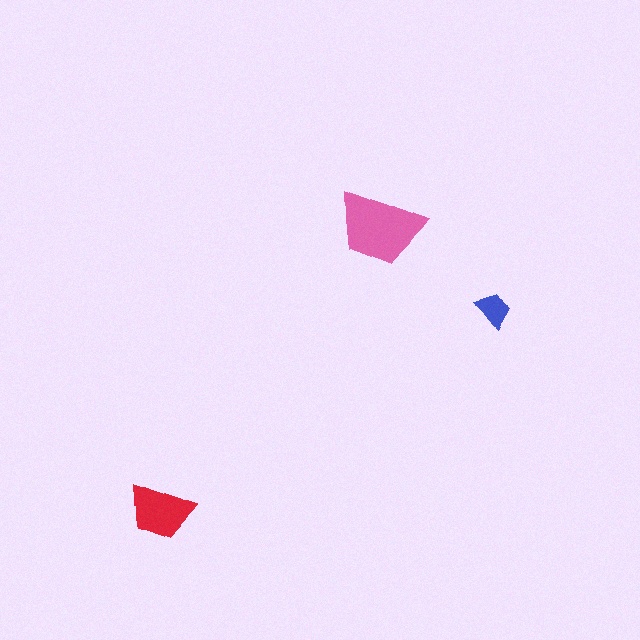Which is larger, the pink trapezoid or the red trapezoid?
The pink one.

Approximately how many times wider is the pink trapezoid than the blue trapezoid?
About 2.5 times wider.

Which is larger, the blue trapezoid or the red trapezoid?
The red one.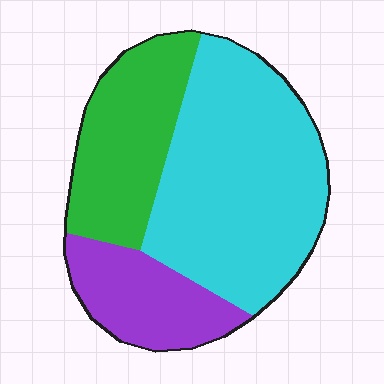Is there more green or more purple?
Green.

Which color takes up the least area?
Purple, at roughly 20%.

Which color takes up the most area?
Cyan, at roughly 55%.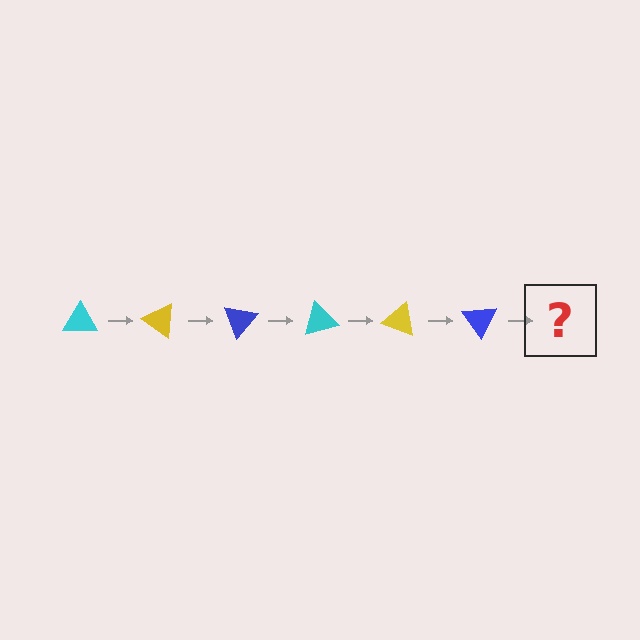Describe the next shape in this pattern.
It should be a cyan triangle, rotated 210 degrees from the start.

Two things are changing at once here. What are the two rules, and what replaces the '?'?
The two rules are that it rotates 35 degrees each step and the color cycles through cyan, yellow, and blue. The '?' should be a cyan triangle, rotated 210 degrees from the start.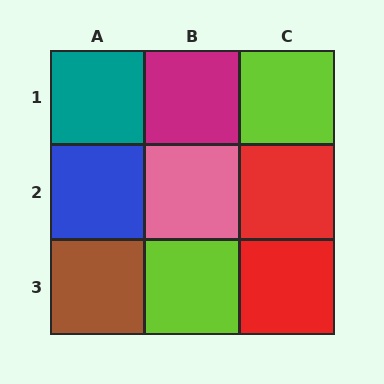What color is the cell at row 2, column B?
Pink.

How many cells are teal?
1 cell is teal.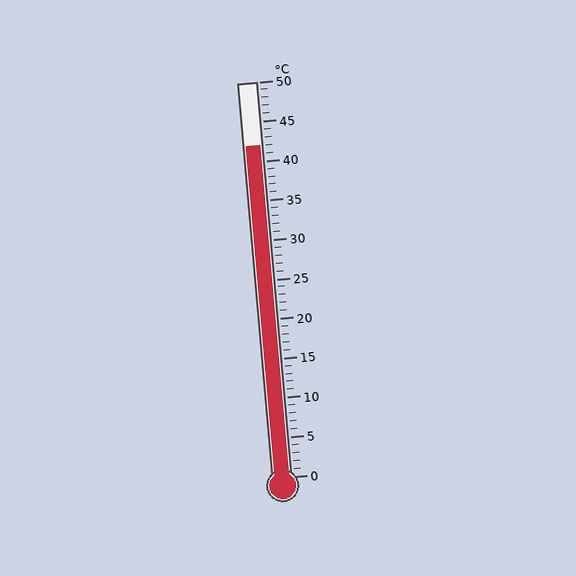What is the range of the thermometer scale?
The thermometer scale ranges from 0°C to 50°C.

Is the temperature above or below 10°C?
The temperature is above 10°C.